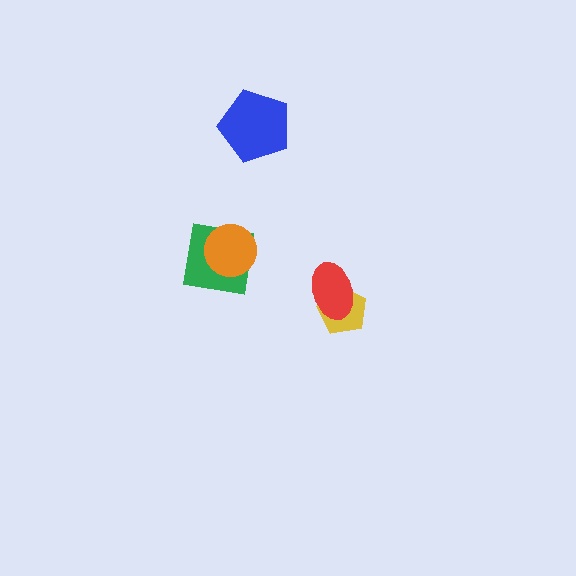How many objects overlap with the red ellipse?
1 object overlaps with the red ellipse.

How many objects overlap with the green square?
1 object overlaps with the green square.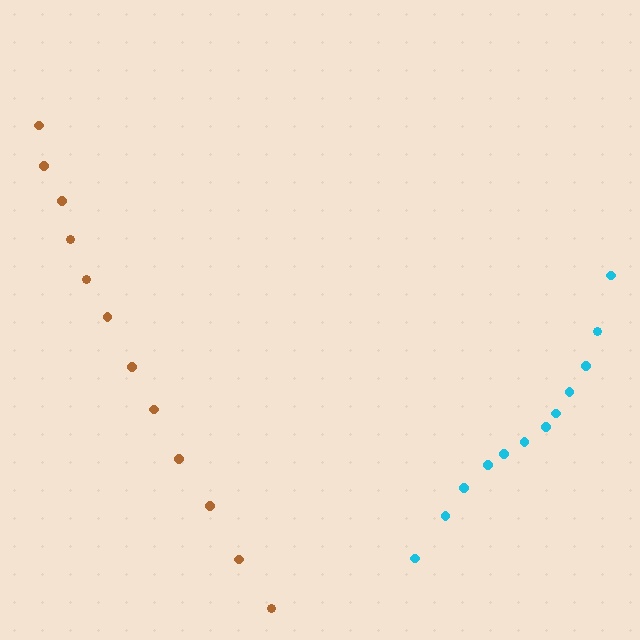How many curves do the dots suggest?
There are 2 distinct paths.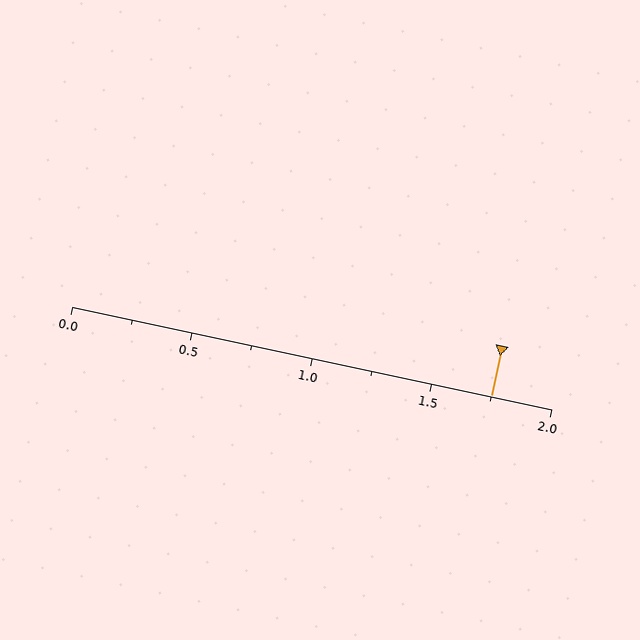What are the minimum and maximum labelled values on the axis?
The axis runs from 0.0 to 2.0.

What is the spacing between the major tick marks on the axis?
The major ticks are spaced 0.5 apart.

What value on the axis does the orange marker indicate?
The marker indicates approximately 1.75.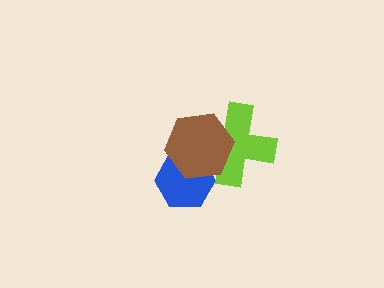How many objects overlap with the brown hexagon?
2 objects overlap with the brown hexagon.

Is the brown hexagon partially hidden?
No, no other shape covers it.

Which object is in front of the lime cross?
The brown hexagon is in front of the lime cross.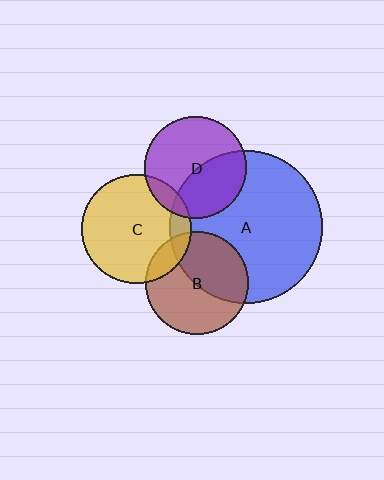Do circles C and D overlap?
Yes.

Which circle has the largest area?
Circle A (blue).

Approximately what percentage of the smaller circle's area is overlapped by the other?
Approximately 10%.